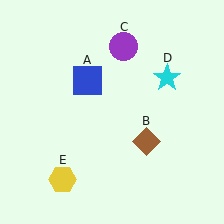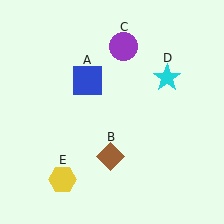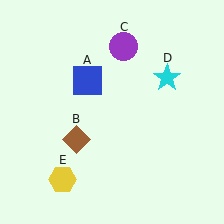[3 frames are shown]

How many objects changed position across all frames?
1 object changed position: brown diamond (object B).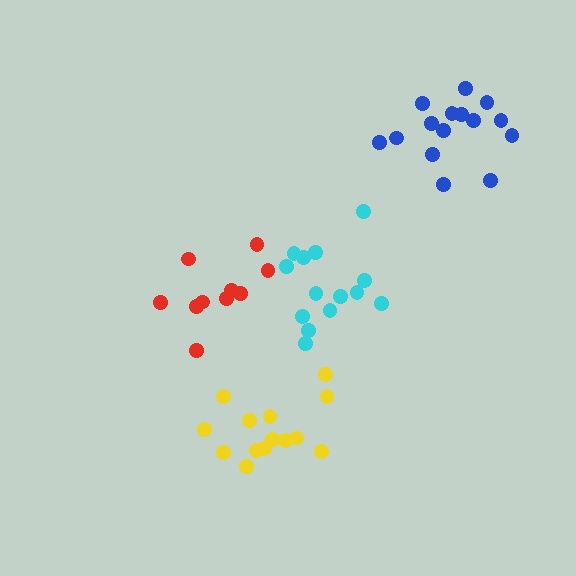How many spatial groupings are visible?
There are 4 spatial groupings.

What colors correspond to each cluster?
The clusters are colored: cyan, blue, yellow, red.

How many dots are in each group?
Group 1: 14 dots, Group 2: 15 dots, Group 3: 14 dots, Group 4: 10 dots (53 total).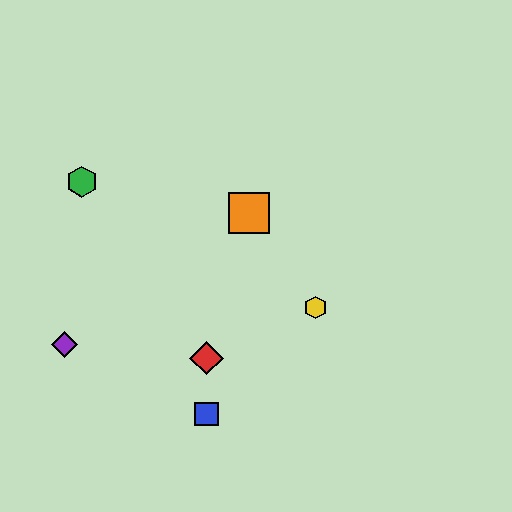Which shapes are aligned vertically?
The red diamond, the blue square are aligned vertically.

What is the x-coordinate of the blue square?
The blue square is at x≈206.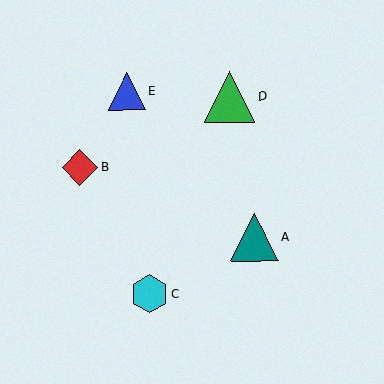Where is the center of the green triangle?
The center of the green triangle is at (230, 97).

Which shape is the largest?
The green triangle (labeled D) is the largest.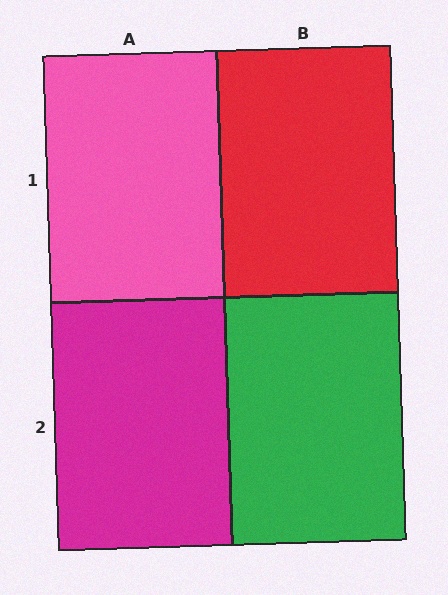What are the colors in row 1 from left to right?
Pink, red.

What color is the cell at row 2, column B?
Green.